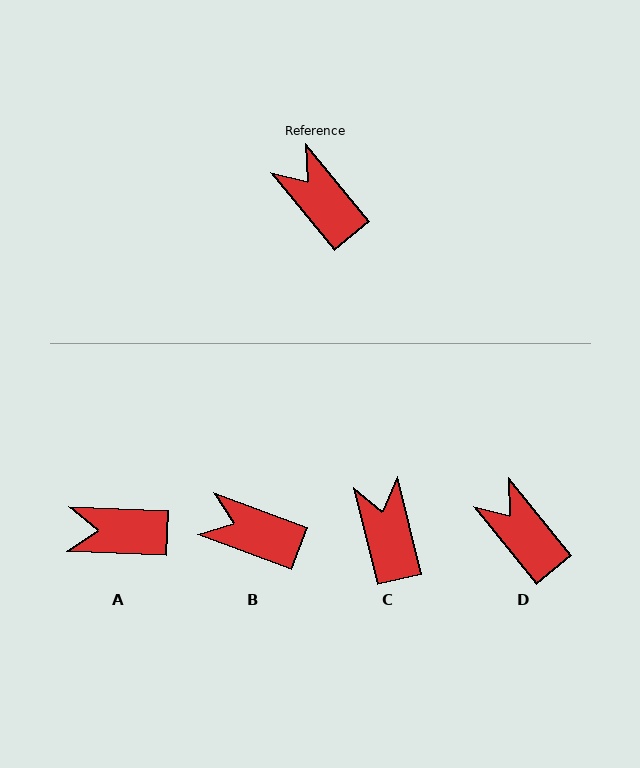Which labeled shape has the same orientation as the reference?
D.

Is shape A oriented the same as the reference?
No, it is off by about 48 degrees.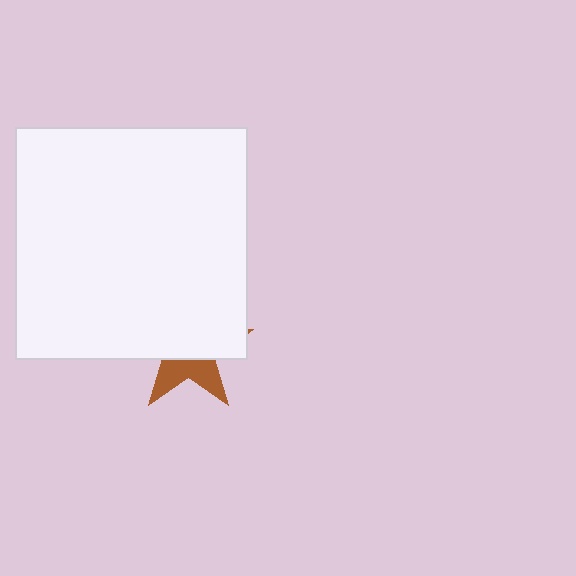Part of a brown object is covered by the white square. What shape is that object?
It is a star.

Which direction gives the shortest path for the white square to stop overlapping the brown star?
Moving up gives the shortest separation.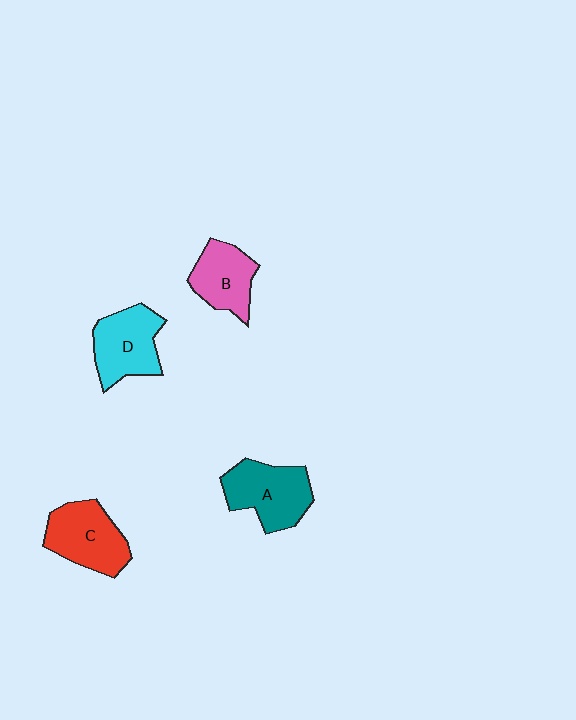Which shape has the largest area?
Shape A (teal).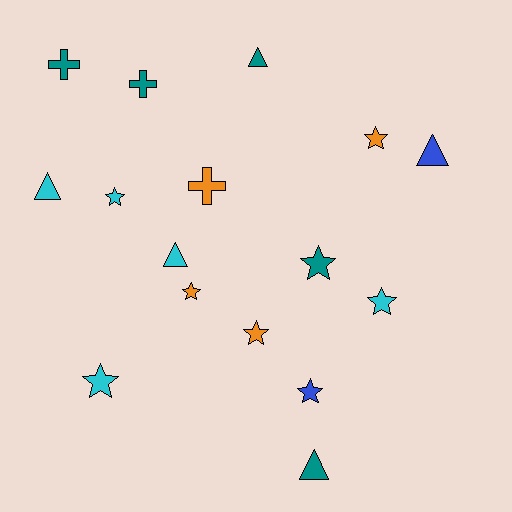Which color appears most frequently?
Teal, with 5 objects.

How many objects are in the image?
There are 16 objects.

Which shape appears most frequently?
Star, with 8 objects.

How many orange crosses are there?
There is 1 orange cross.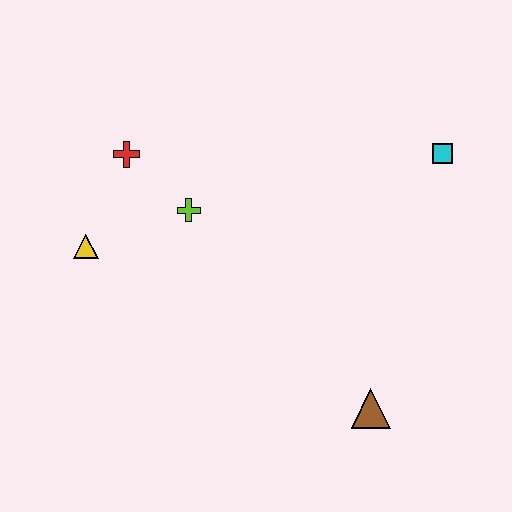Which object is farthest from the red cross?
The brown triangle is farthest from the red cross.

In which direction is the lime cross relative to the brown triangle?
The lime cross is above the brown triangle.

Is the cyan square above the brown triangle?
Yes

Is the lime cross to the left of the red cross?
No